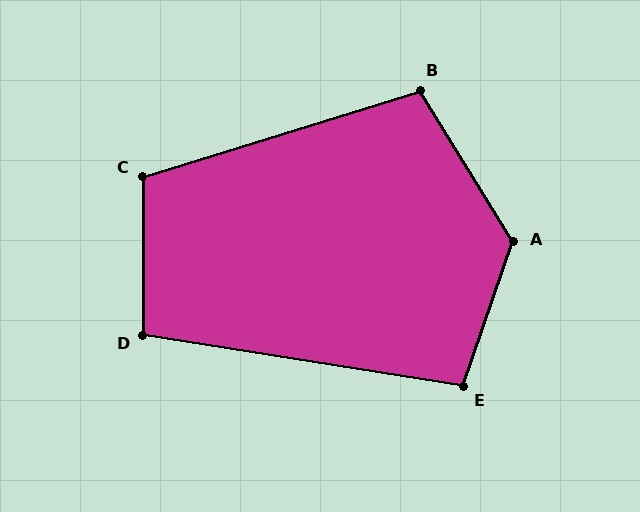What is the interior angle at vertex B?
Approximately 104 degrees (obtuse).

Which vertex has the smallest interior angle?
D, at approximately 99 degrees.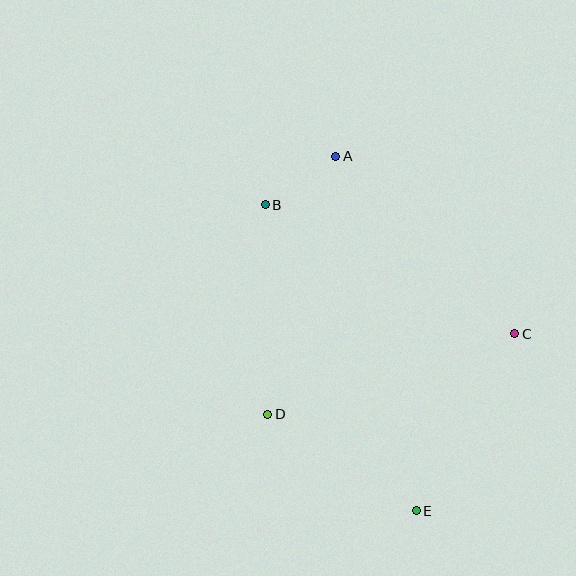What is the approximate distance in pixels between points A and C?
The distance between A and C is approximately 252 pixels.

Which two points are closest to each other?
Points A and B are closest to each other.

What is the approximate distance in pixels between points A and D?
The distance between A and D is approximately 267 pixels.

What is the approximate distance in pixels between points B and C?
The distance between B and C is approximately 281 pixels.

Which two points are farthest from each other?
Points A and E are farthest from each other.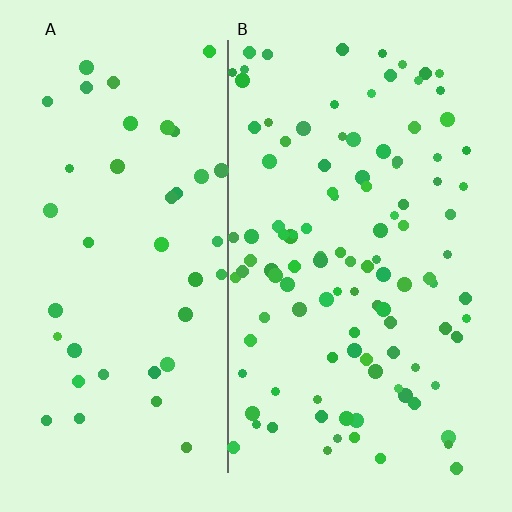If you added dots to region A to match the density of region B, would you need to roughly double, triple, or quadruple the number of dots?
Approximately triple.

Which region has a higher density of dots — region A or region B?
B (the right).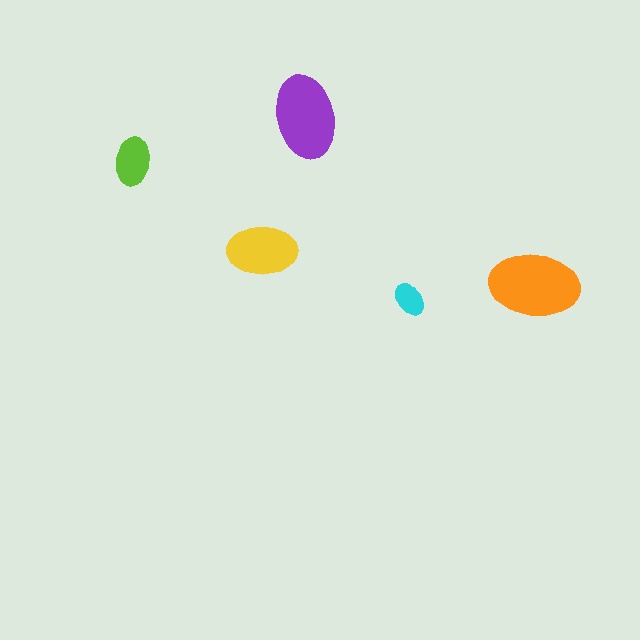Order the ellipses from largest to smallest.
the orange one, the purple one, the yellow one, the lime one, the cyan one.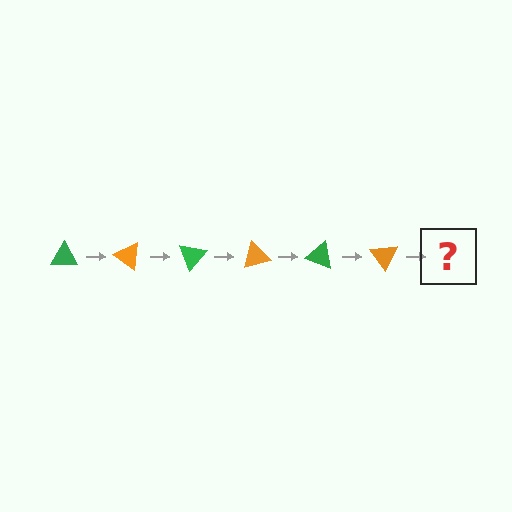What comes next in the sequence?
The next element should be a green triangle, rotated 210 degrees from the start.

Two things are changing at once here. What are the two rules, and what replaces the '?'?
The two rules are that it rotates 35 degrees each step and the color cycles through green and orange. The '?' should be a green triangle, rotated 210 degrees from the start.